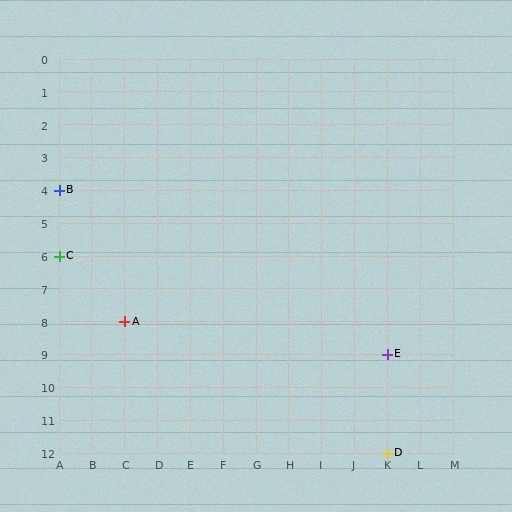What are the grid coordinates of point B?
Point B is at grid coordinates (A, 4).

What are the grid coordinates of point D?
Point D is at grid coordinates (K, 12).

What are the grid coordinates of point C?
Point C is at grid coordinates (A, 6).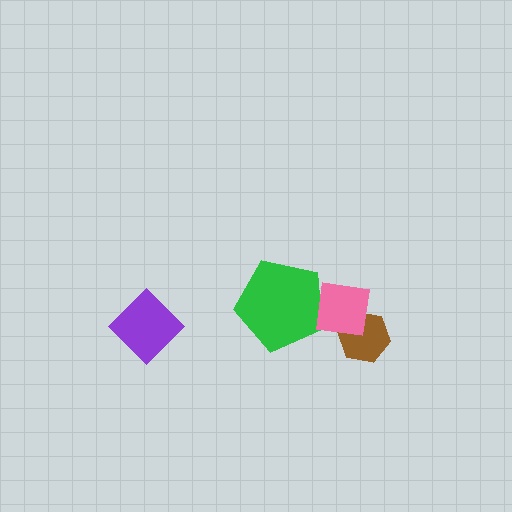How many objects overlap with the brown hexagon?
1 object overlaps with the brown hexagon.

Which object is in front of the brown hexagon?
The pink square is in front of the brown hexagon.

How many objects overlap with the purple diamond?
0 objects overlap with the purple diamond.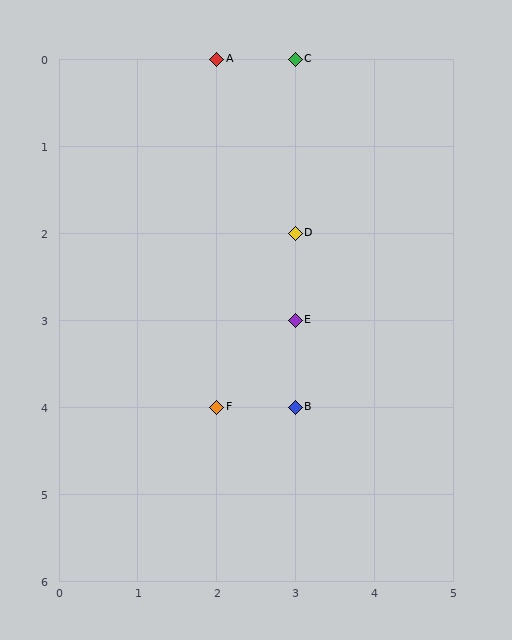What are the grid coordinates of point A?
Point A is at grid coordinates (2, 0).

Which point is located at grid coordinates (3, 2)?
Point D is at (3, 2).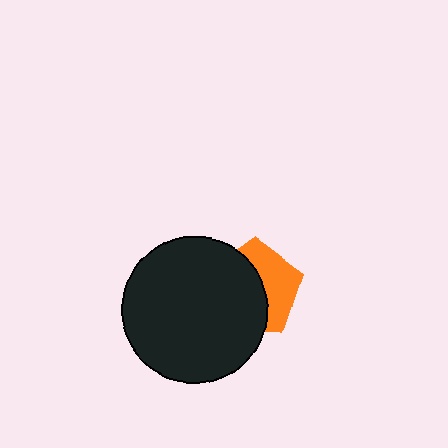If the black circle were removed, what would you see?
You would see the complete orange pentagon.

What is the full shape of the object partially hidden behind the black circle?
The partially hidden object is an orange pentagon.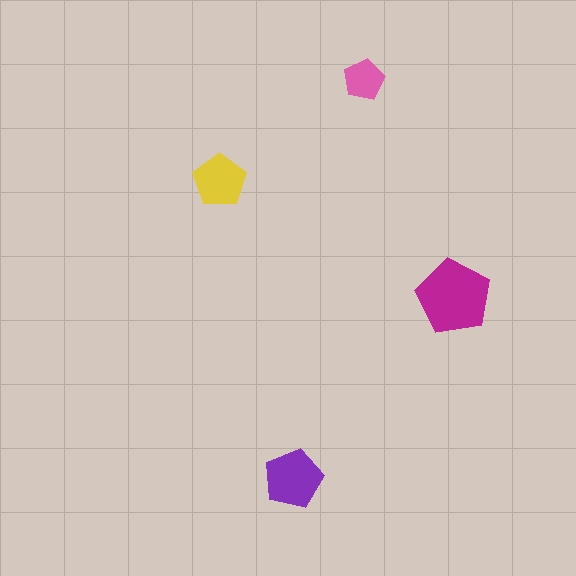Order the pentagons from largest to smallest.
the magenta one, the purple one, the yellow one, the pink one.